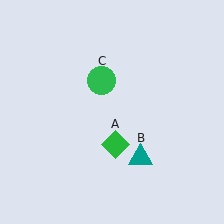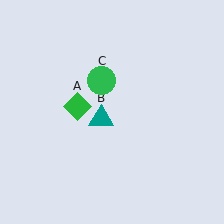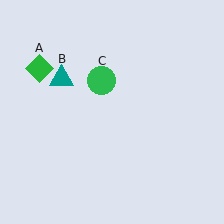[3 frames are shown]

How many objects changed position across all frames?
2 objects changed position: green diamond (object A), teal triangle (object B).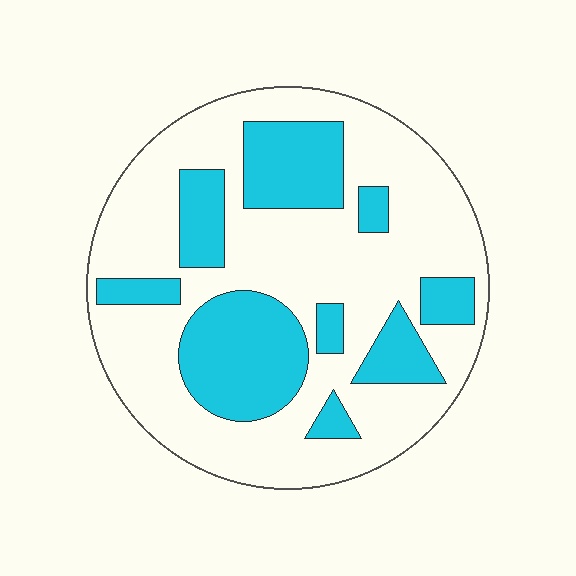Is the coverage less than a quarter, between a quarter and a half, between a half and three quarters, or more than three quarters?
Between a quarter and a half.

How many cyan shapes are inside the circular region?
9.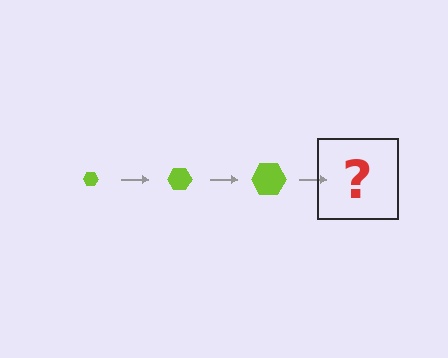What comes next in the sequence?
The next element should be a lime hexagon, larger than the previous one.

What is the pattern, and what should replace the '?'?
The pattern is that the hexagon gets progressively larger each step. The '?' should be a lime hexagon, larger than the previous one.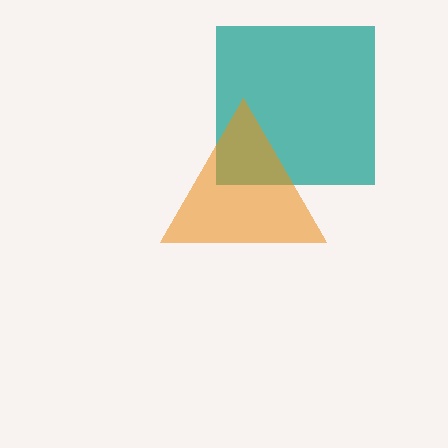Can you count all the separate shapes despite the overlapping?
Yes, there are 2 separate shapes.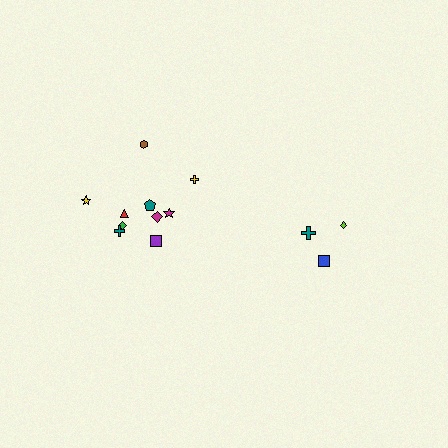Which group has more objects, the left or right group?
The left group.